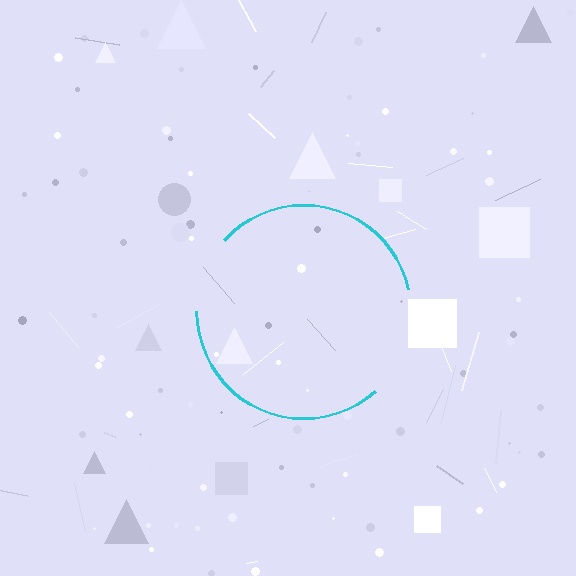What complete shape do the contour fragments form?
The contour fragments form a circle.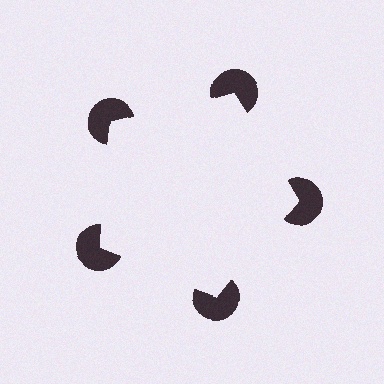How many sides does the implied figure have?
5 sides.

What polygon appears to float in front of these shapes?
An illusory pentagon — its edges are inferred from the aligned wedge cuts in the pac-man discs, not physically drawn.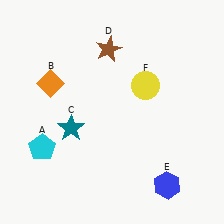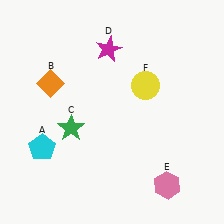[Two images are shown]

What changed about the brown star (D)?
In Image 1, D is brown. In Image 2, it changed to magenta.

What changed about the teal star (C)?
In Image 1, C is teal. In Image 2, it changed to green.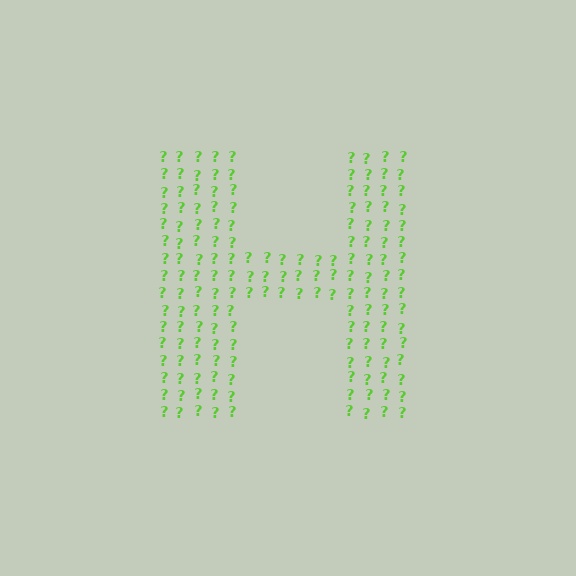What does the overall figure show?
The overall figure shows the letter H.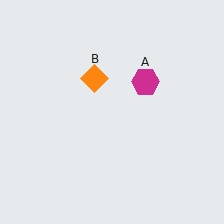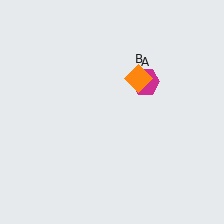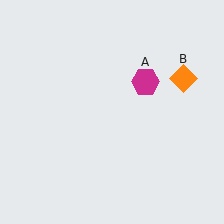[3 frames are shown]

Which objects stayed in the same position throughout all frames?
Magenta hexagon (object A) remained stationary.